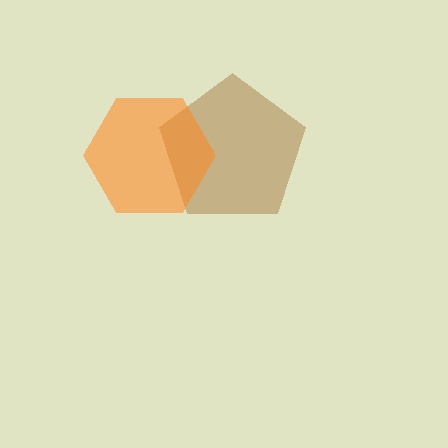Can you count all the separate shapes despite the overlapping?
Yes, there are 2 separate shapes.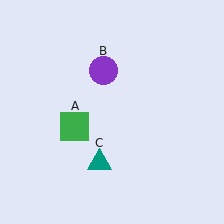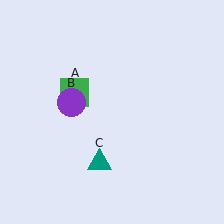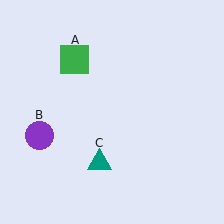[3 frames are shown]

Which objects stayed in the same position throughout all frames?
Teal triangle (object C) remained stationary.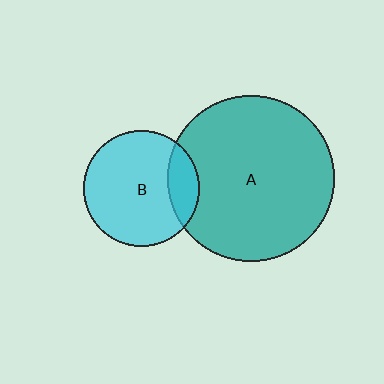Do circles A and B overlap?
Yes.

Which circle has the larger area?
Circle A (teal).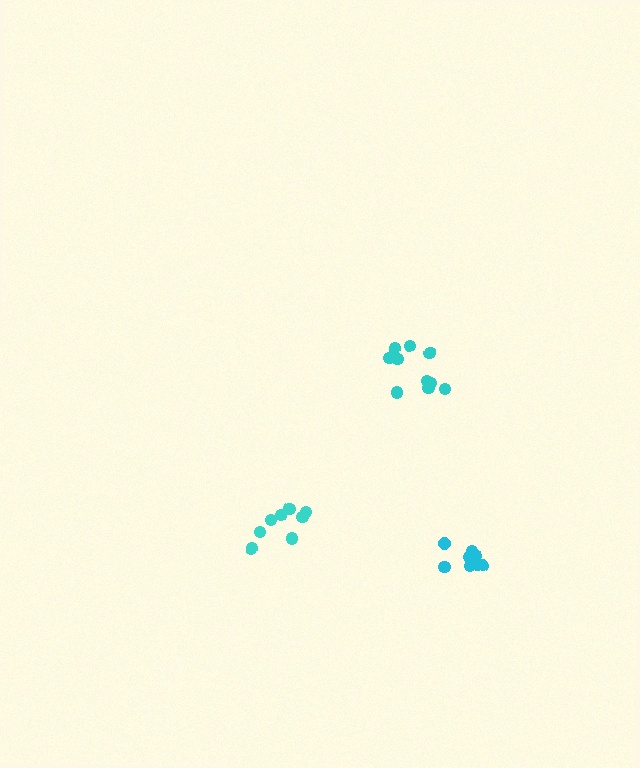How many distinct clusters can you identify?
There are 3 distinct clusters.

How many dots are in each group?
Group 1: 8 dots, Group 2: 10 dots, Group 3: 8 dots (26 total).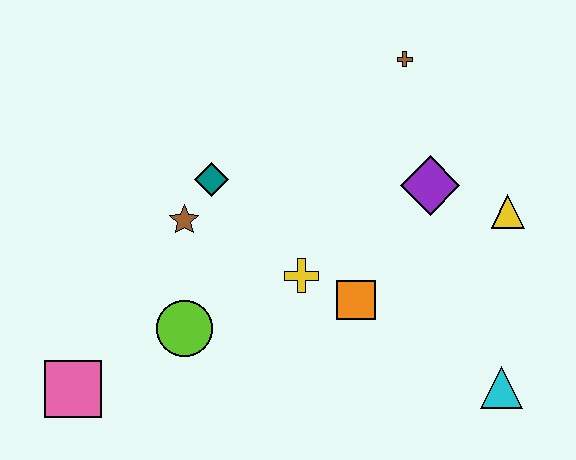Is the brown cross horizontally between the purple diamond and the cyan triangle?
No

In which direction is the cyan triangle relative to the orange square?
The cyan triangle is to the right of the orange square.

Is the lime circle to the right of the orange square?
No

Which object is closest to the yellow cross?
The orange square is closest to the yellow cross.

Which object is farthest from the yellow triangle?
The pink square is farthest from the yellow triangle.